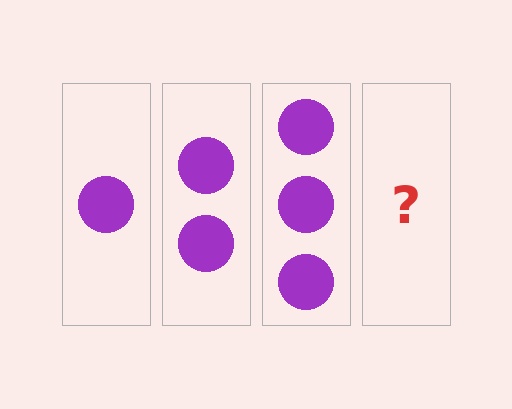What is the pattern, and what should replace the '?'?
The pattern is that each step adds one more circle. The '?' should be 4 circles.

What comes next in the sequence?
The next element should be 4 circles.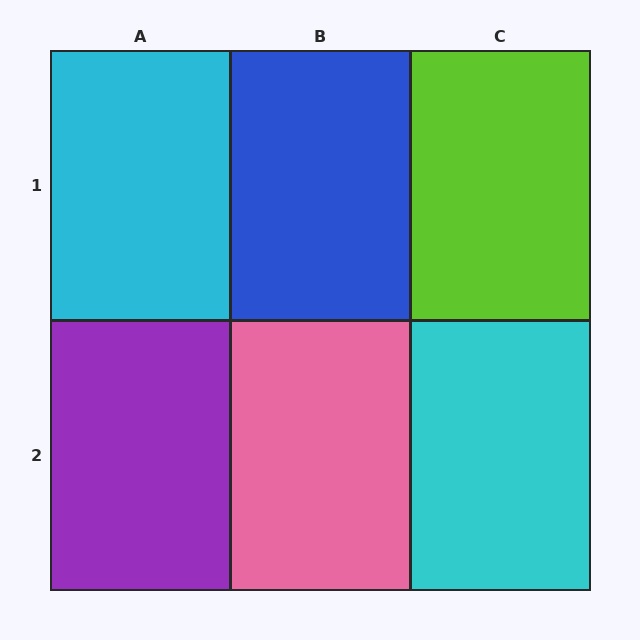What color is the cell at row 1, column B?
Blue.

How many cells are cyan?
2 cells are cyan.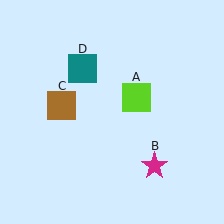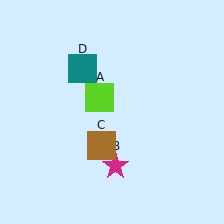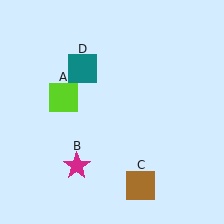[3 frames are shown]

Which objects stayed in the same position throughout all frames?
Teal square (object D) remained stationary.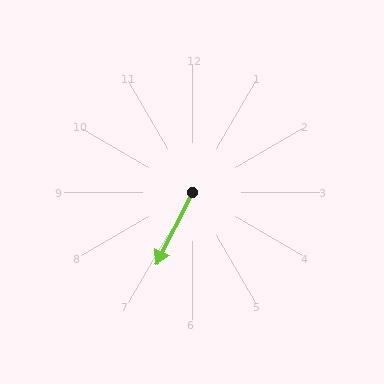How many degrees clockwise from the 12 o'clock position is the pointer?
Approximately 206 degrees.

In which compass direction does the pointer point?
Southwest.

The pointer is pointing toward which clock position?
Roughly 7 o'clock.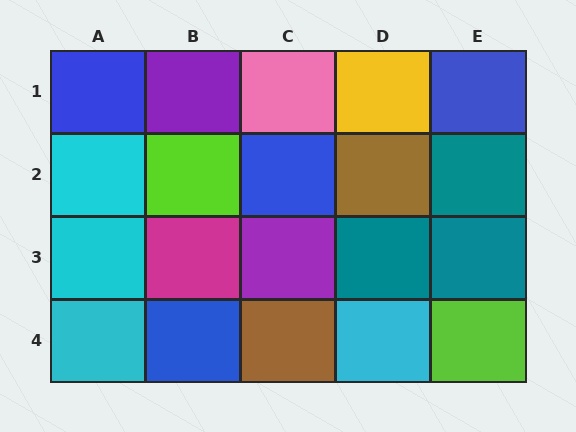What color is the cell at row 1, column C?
Pink.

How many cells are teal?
3 cells are teal.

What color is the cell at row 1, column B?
Purple.